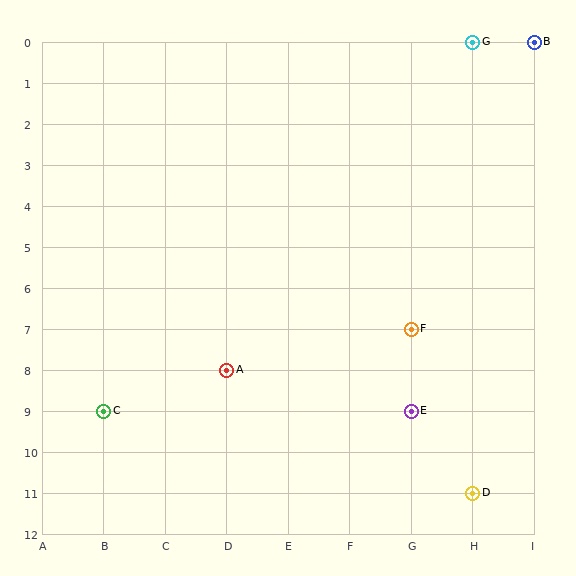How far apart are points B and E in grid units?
Points B and E are 2 columns and 9 rows apart (about 9.2 grid units diagonally).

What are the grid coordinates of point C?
Point C is at grid coordinates (B, 9).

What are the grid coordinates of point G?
Point G is at grid coordinates (H, 0).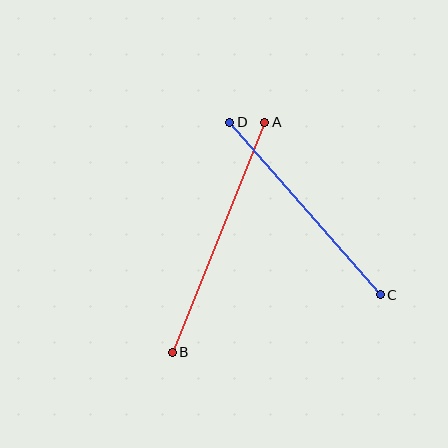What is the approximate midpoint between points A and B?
The midpoint is at approximately (218, 237) pixels.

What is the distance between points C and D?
The distance is approximately 229 pixels.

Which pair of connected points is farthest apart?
Points A and B are farthest apart.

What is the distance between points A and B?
The distance is approximately 248 pixels.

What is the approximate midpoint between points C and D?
The midpoint is at approximately (305, 209) pixels.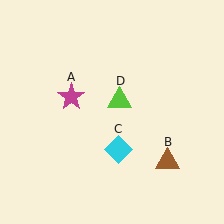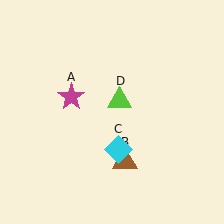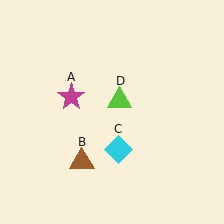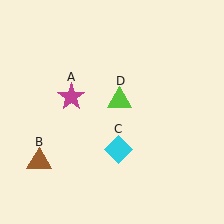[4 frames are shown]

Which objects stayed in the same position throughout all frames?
Magenta star (object A) and cyan diamond (object C) and lime triangle (object D) remained stationary.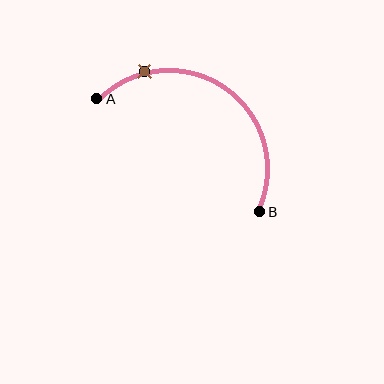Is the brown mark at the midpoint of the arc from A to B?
No. The brown mark lies on the arc but is closer to endpoint A. The arc midpoint would be at the point on the curve equidistant along the arc from both A and B.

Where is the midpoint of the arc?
The arc midpoint is the point on the curve farthest from the straight line joining A and B. It sits above and to the right of that line.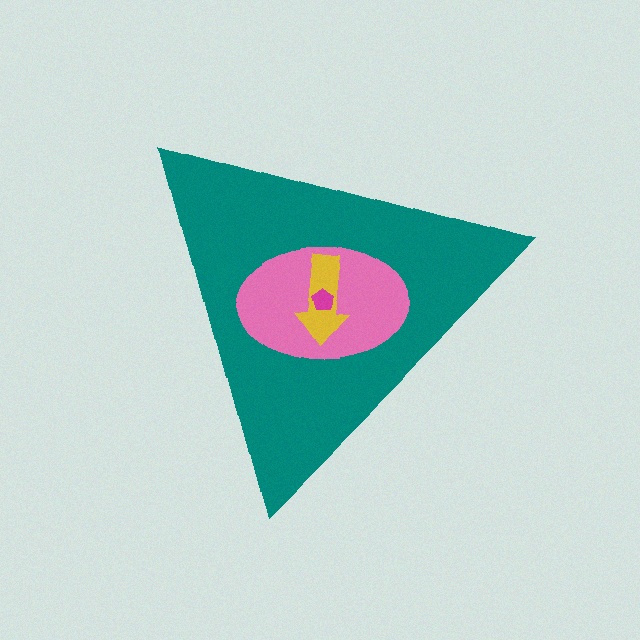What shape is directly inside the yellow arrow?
The magenta pentagon.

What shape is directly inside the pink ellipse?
The yellow arrow.